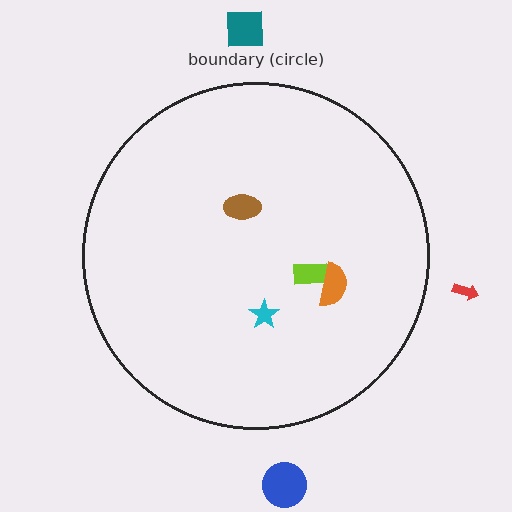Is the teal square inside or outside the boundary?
Outside.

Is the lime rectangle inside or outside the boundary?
Inside.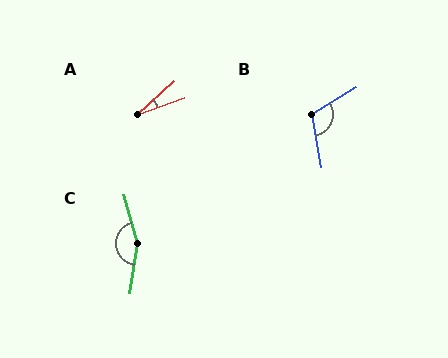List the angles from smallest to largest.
A (22°), B (111°), C (156°).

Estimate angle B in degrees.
Approximately 111 degrees.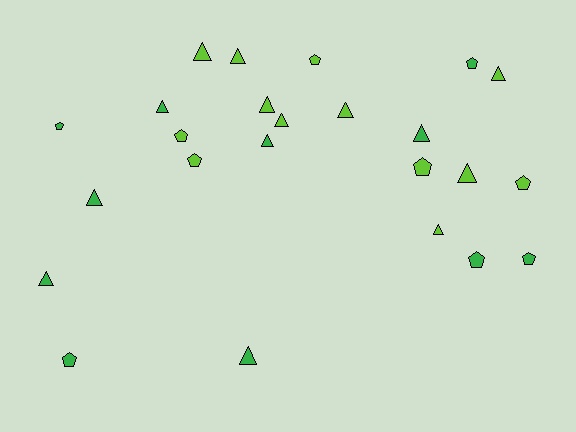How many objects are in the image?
There are 24 objects.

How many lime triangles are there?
There are 8 lime triangles.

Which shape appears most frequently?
Triangle, with 14 objects.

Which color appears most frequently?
Lime, with 13 objects.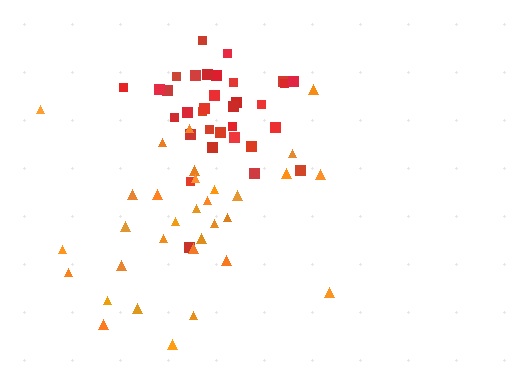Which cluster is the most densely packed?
Red.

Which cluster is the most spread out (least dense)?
Orange.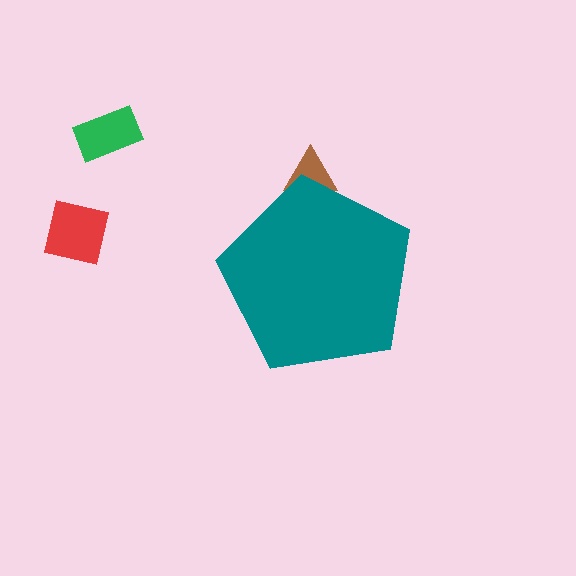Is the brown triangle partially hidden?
Yes, the brown triangle is partially hidden behind the teal pentagon.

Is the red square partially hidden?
No, the red square is fully visible.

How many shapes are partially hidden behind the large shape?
1 shape is partially hidden.